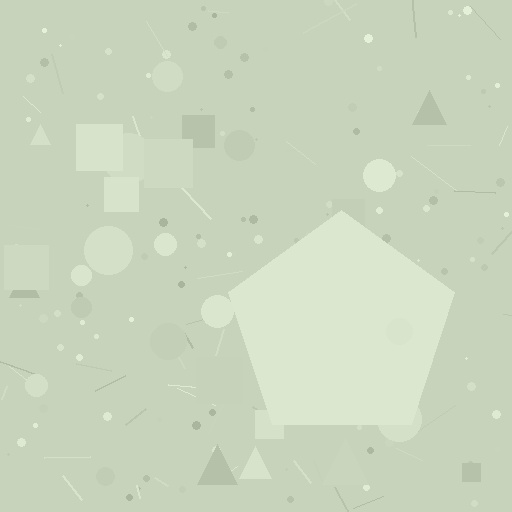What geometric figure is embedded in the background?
A pentagon is embedded in the background.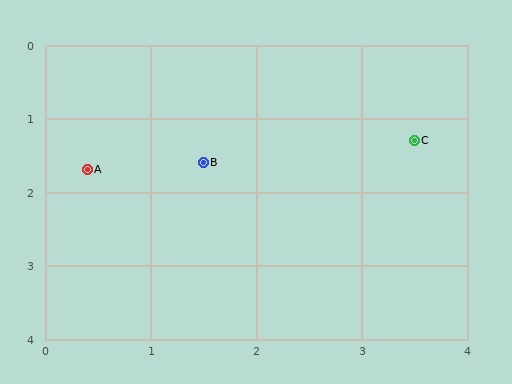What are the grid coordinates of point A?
Point A is at approximately (0.4, 1.7).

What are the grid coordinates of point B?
Point B is at approximately (1.5, 1.6).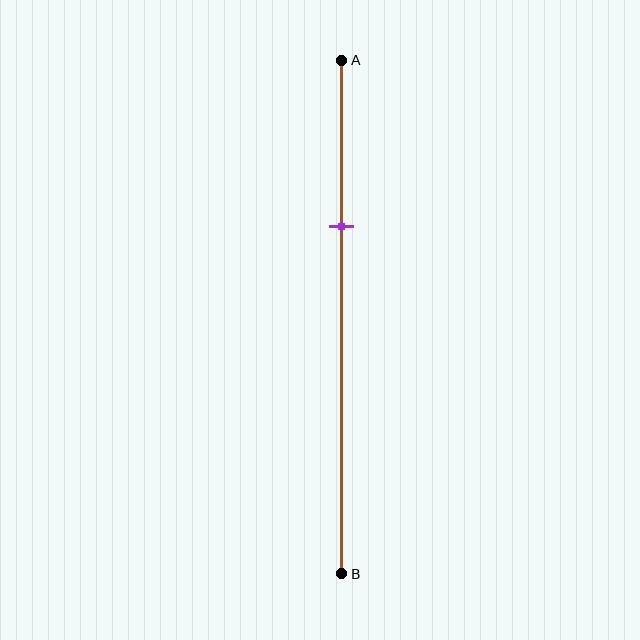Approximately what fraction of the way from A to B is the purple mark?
The purple mark is approximately 30% of the way from A to B.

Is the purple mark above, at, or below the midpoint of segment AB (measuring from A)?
The purple mark is above the midpoint of segment AB.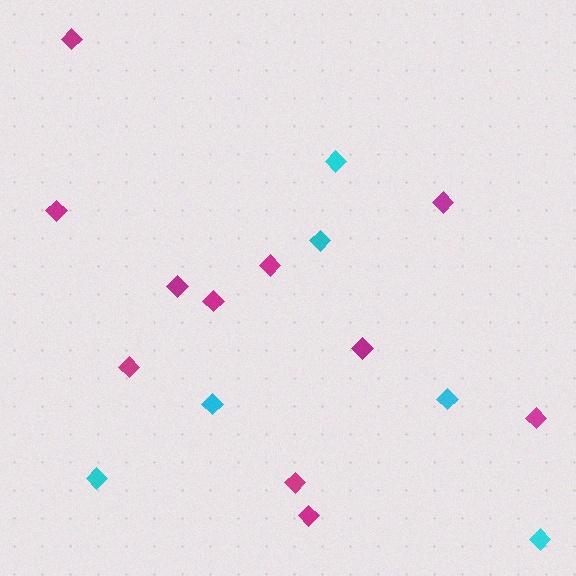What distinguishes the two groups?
There are 2 groups: one group of cyan diamonds (6) and one group of magenta diamonds (11).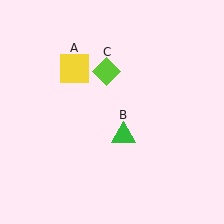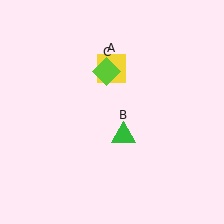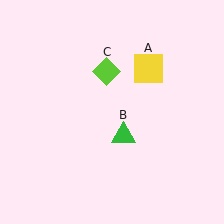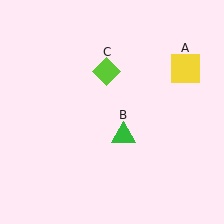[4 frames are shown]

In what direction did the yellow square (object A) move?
The yellow square (object A) moved right.